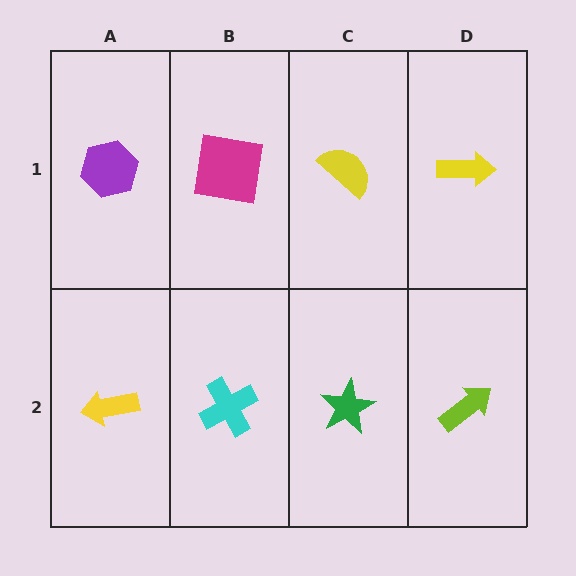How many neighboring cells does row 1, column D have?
2.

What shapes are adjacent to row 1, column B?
A cyan cross (row 2, column B), a purple hexagon (row 1, column A), a yellow semicircle (row 1, column C).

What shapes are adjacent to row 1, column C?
A green star (row 2, column C), a magenta square (row 1, column B), a yellow arrow (row 1, column D).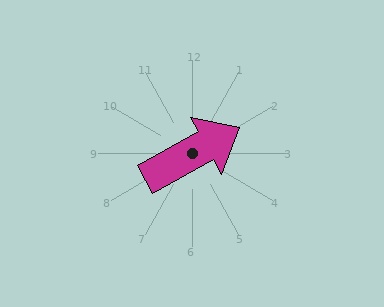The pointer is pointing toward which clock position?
Roughly 2 o'clock.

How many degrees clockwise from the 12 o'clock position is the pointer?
Approximately 61 degrees.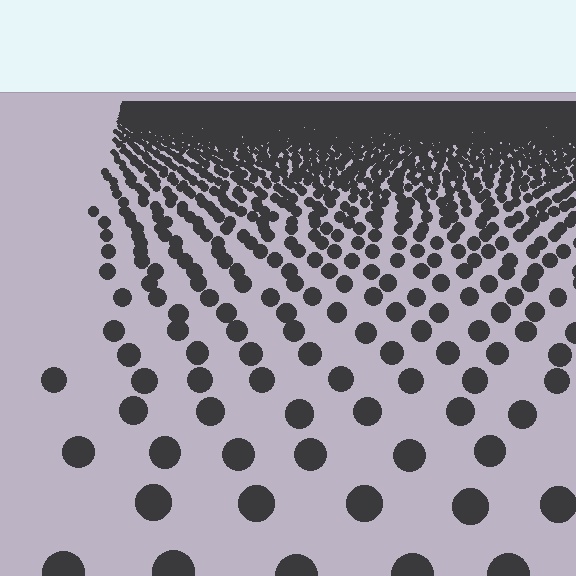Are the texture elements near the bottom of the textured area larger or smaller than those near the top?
Larger. Near the bottom, elements are closer to the viewer and appear at a bigger on-screen size.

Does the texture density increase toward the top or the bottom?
Density increases toward the top.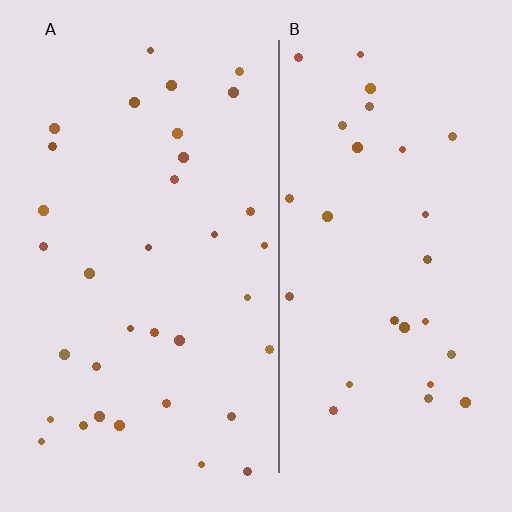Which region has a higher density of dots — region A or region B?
A (the left).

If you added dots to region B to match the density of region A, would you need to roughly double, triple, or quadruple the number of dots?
Approximately double.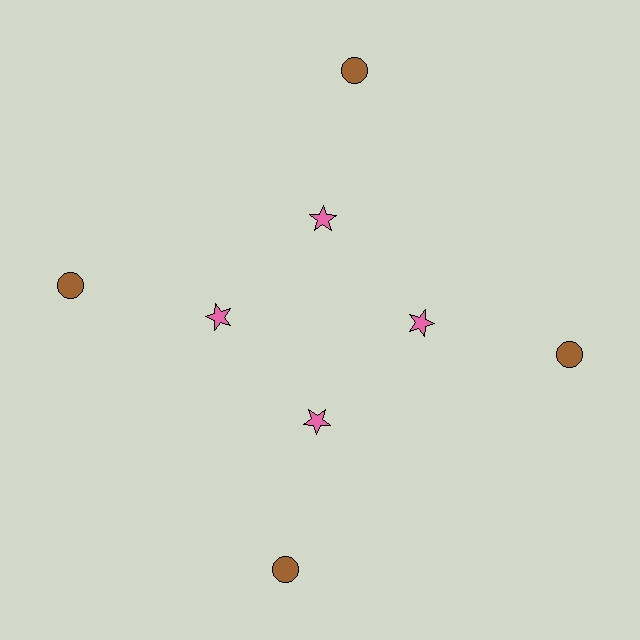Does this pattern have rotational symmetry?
Yes, this pattern has 4-fold rotational symmetry. It looks the same after rotating 90 degrees around the center.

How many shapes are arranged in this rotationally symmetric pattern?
There are 8 shapes, arranged in 4 groups of 2.